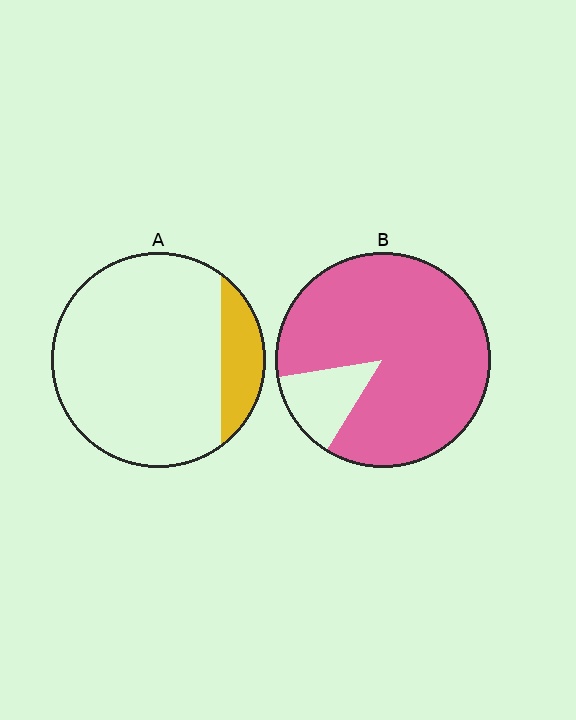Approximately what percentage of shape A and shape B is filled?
A is approximately 15% and B is approximately 85%.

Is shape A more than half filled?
No.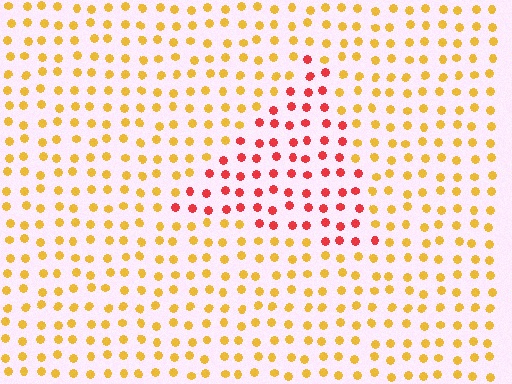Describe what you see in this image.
The image is filled with small yellow elements in a uniform arrangement. A triangle-shaped region is visible where the elements are tinted to a slightly different hue, forming a subtle color boundary.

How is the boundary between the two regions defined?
The boundary is defined purely by a slight shift in hue (about 48 degrees). Spacing, size, and orientation are identical on both sides.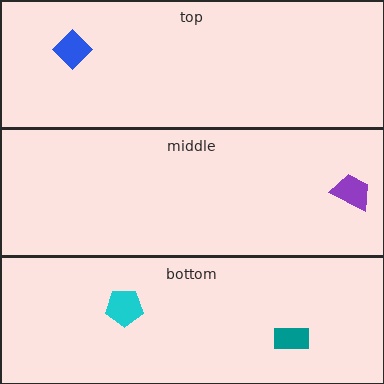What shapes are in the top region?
The blue diamond.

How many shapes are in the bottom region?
2.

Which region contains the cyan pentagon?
The bottom region.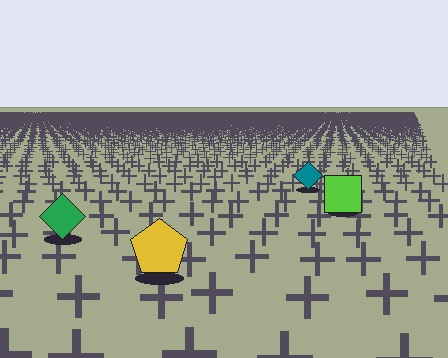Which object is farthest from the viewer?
The teal diamond is farthest from the viewer. It appears smaller and the ground texture around it is denser.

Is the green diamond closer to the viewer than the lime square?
Yes. The green diamond is closer — you can tell from the texture gradient: the ground texture is coarser near it.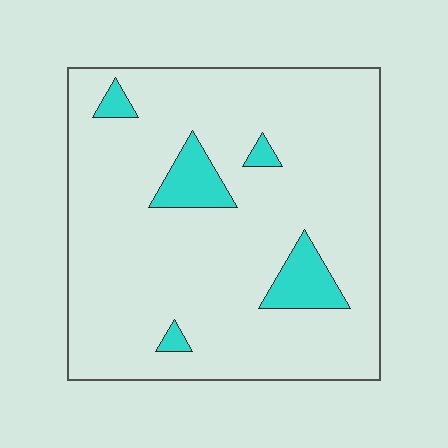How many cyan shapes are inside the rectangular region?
5.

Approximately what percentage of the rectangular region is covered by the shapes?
Approximately 10%.